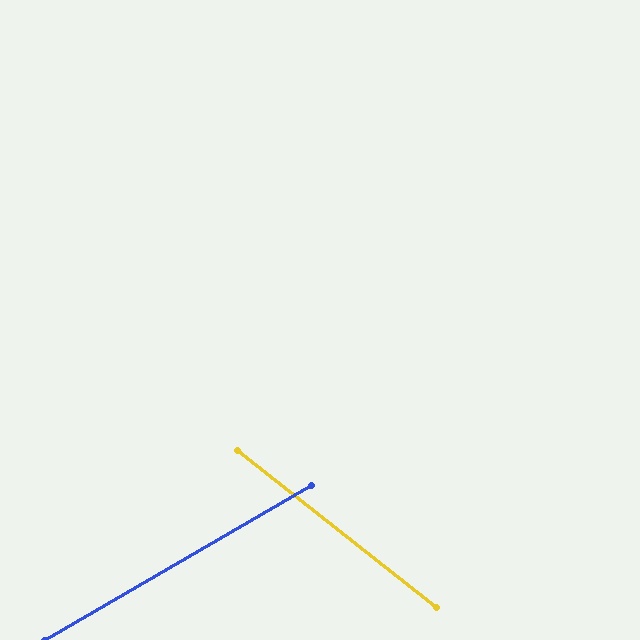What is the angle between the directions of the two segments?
Approximately 68 degrees.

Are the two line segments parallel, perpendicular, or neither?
Neither parallel nor perpendicular — they differ by about 68°.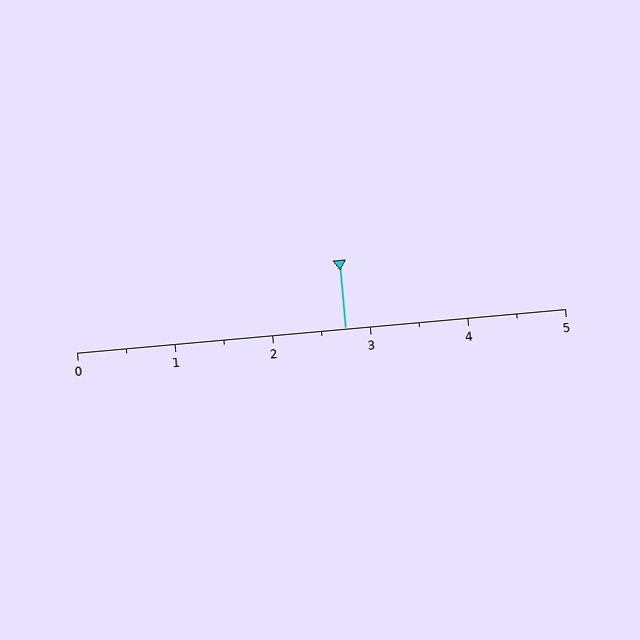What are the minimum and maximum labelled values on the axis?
The axis runs from 0 to 5.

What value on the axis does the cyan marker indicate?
The marker indicates approximately 2.8.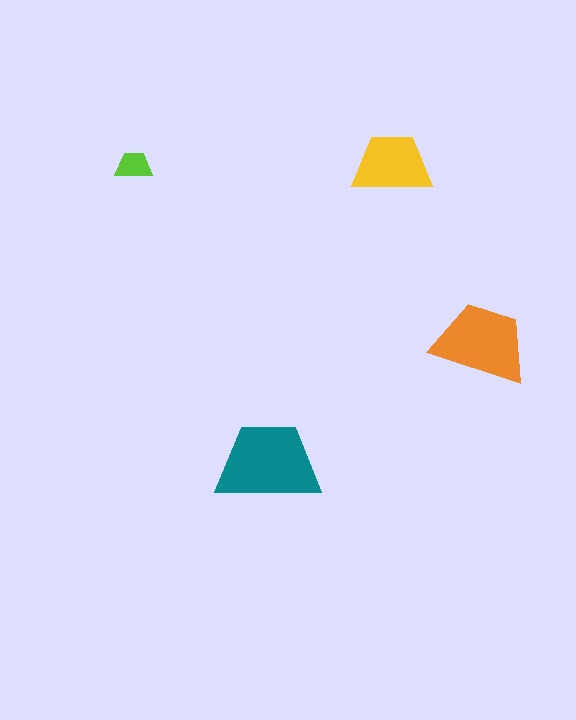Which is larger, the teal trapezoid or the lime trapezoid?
The teal one.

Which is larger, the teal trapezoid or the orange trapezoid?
The teal one.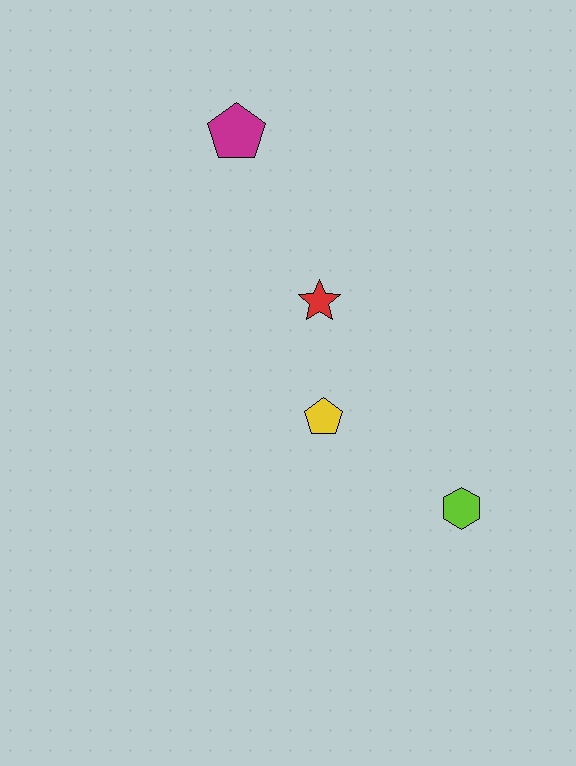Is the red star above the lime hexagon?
Yes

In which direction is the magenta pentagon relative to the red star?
The magenta pentagon is above the red star.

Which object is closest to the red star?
The yellow pentagon is closest to the red star.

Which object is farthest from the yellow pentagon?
The magenta pentagon is farthest from the yellow pentagon.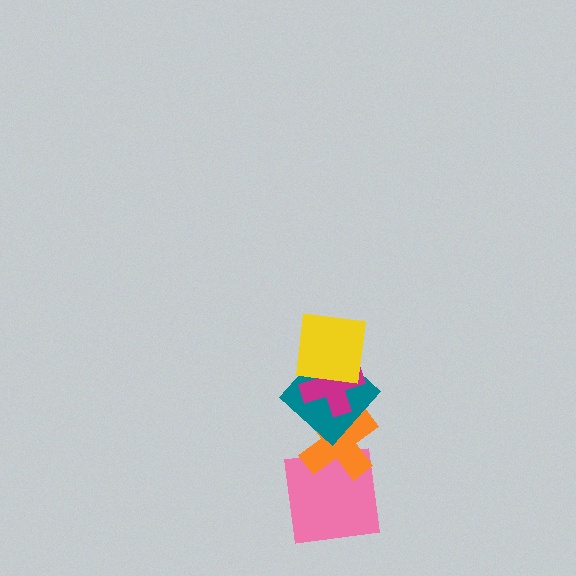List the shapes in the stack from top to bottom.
From top to bottom: the yellow square, the magenta cross, the teal diamond, the orange cross, the pink square.